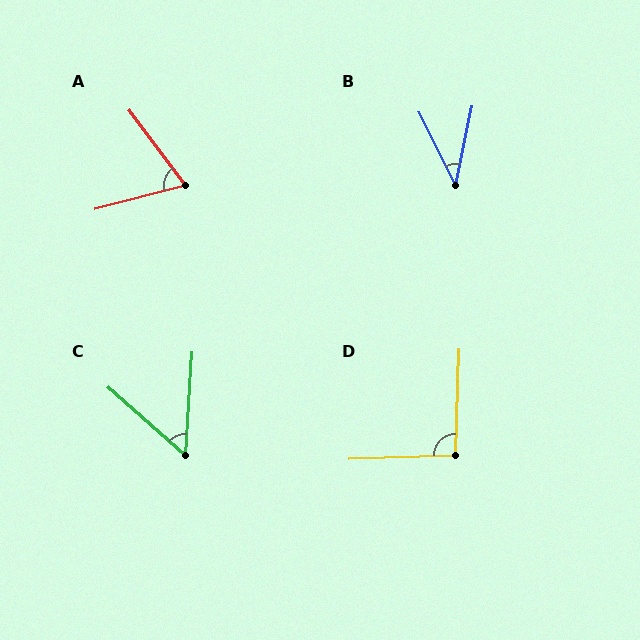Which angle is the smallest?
B, at approximately 38 degrees.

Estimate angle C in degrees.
Approximately 52 degrees.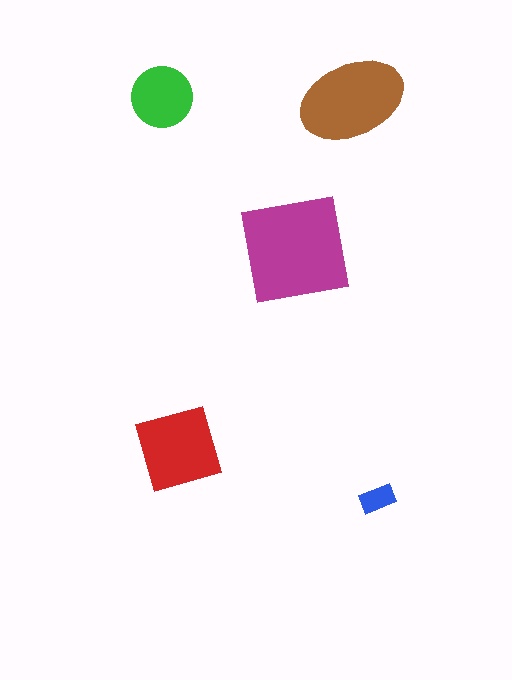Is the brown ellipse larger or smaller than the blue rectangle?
Larger.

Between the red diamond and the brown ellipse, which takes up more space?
The brown ellipse.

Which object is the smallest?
The blue rectangle.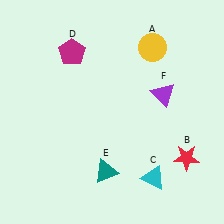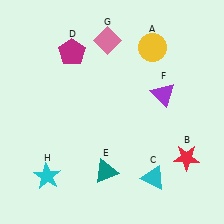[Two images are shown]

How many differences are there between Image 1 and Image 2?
There are 2 differences between the two images.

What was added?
A pink diamond (G), a cyan star (H) were added in Image 2.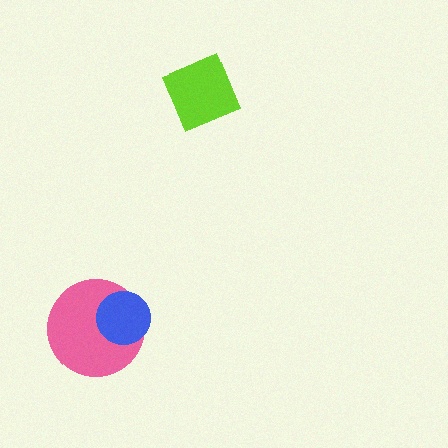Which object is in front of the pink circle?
The blue circle is in front of the pink circle.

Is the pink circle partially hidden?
Yes, it is partially covered by another shape.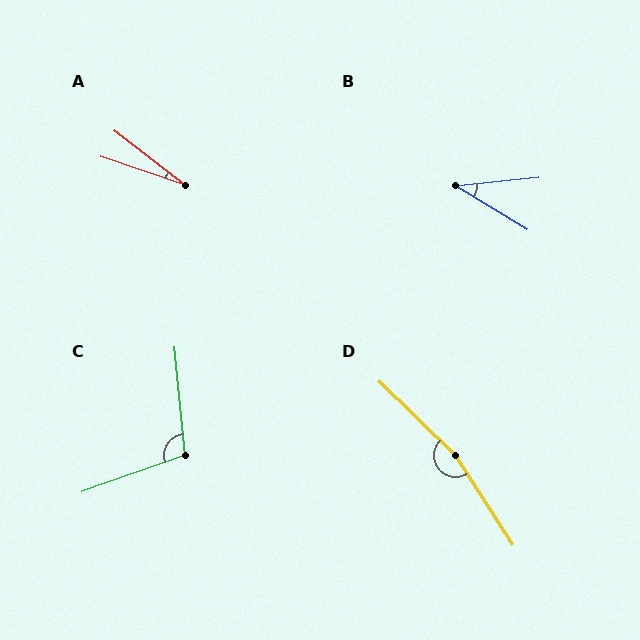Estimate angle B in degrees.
Approximately 37 degrees.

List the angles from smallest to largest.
A (19°), B (37°), C (104°), D (167°).